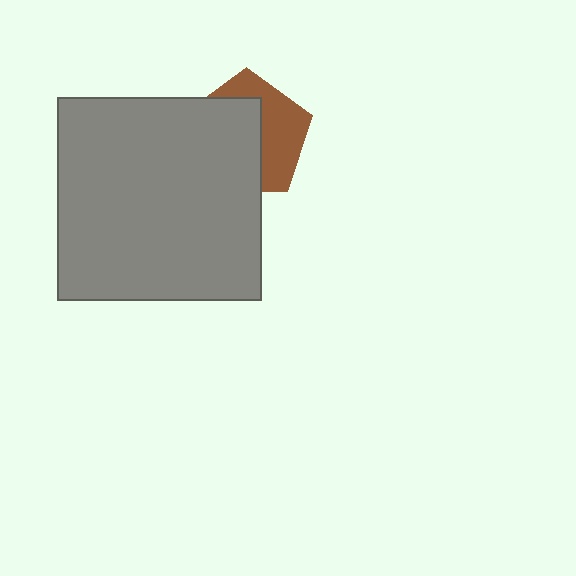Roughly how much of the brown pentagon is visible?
A small part of it is visible (roughly 43%).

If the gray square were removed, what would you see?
You would see the complete brown pentagon.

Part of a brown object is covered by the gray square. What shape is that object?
It is a pentagon.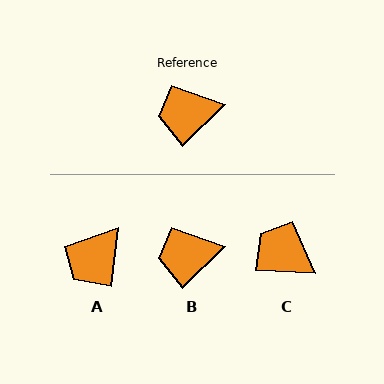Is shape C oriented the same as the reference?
No, it is off by about 46 degrees.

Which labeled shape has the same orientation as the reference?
B.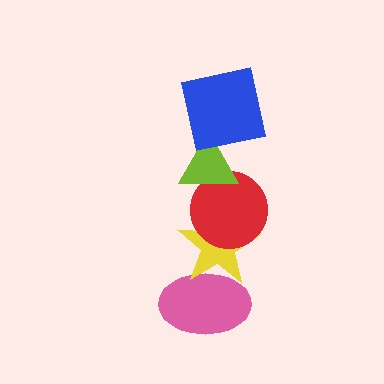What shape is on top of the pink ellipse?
The yellow star is on top of the pink ellipse.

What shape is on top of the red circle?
The lime triangle is on top of the red circle.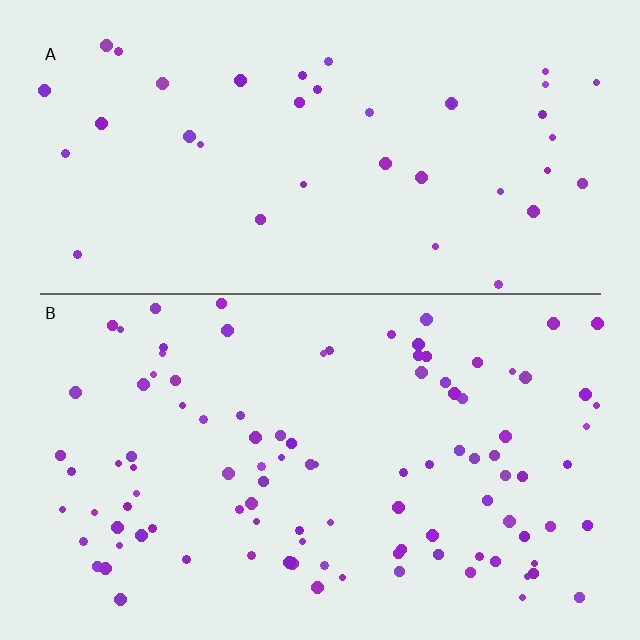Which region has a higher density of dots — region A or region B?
B (the bottom).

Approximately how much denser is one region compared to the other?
Approximately 2.6× — region B over region A.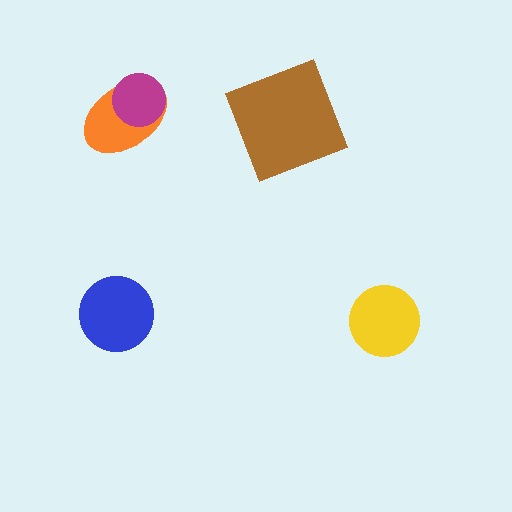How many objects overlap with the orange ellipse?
1 object overlaps with the orange ellipse.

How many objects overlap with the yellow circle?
0 objects overlap with the yellow circle.